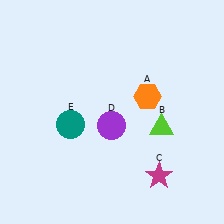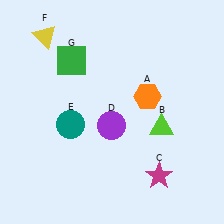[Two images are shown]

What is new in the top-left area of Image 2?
A yellow triangle (F) was added in the top-left area of Image 2.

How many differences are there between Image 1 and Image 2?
There are 2 differences between the two images.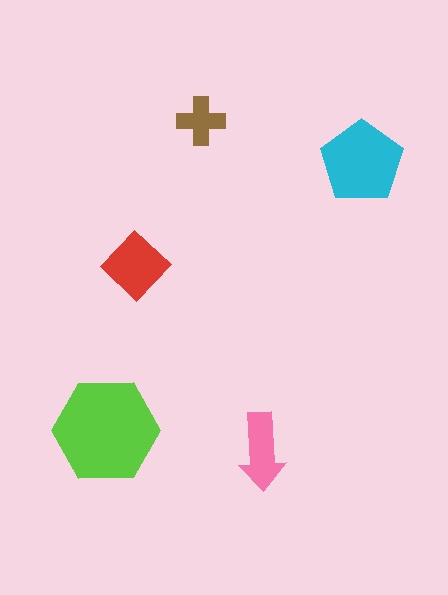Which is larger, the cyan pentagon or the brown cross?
The cyan pentagon.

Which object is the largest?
The lime hexagon.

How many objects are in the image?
There are 5 objects in the image.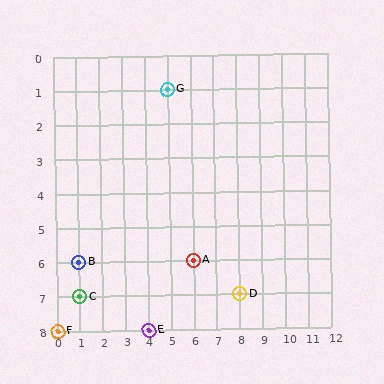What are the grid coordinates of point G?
Point G is at grid coordinates (5, 1).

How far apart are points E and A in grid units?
Points E and A are 2 columns and 2 rows apart (about 2.8 grid units diagonally).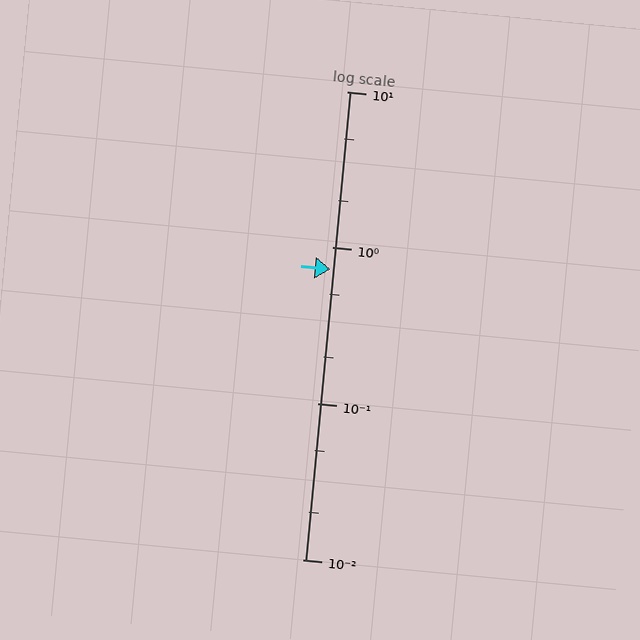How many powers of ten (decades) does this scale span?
The scale spans 3 decades, from 0.01 to 10.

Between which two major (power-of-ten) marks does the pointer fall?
The pointer is between 0.1 and 1.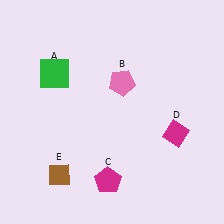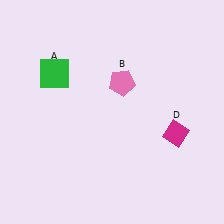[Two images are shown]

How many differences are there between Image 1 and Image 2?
There are 2 differences between the two images.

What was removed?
The brown diamond (E), the magenta pentagon (C) were removed in Image 2.